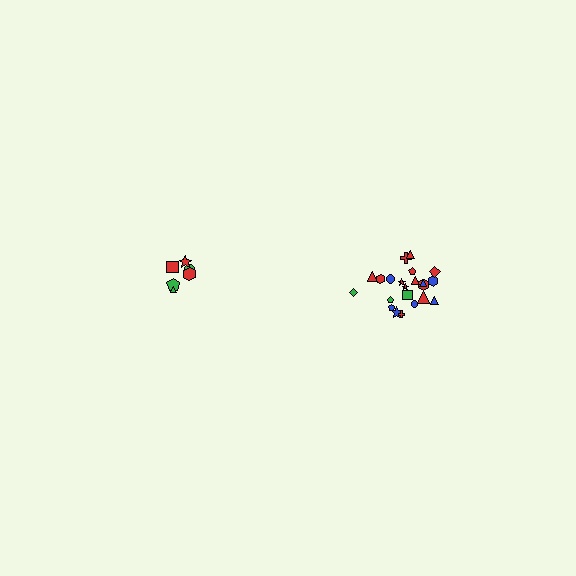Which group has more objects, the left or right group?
The right group.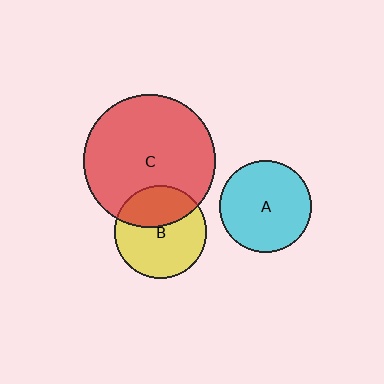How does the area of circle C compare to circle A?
Approximately 2.1 times.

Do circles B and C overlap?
Yes.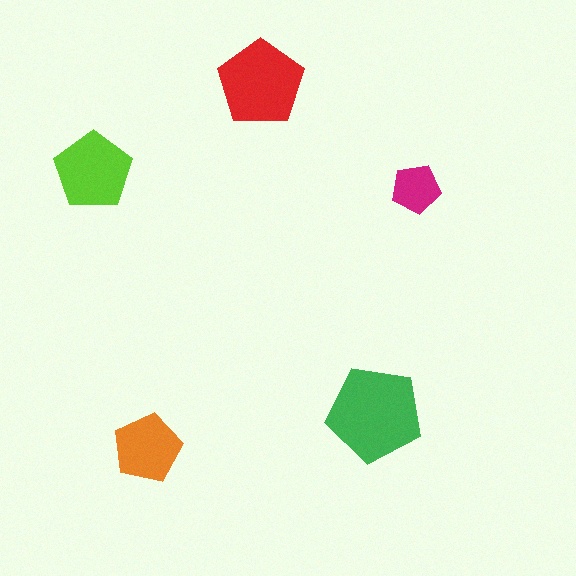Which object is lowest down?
The orange pentagon is bottommost.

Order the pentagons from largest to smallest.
the green one, the red one, the lime one, the orange one, the magenta one.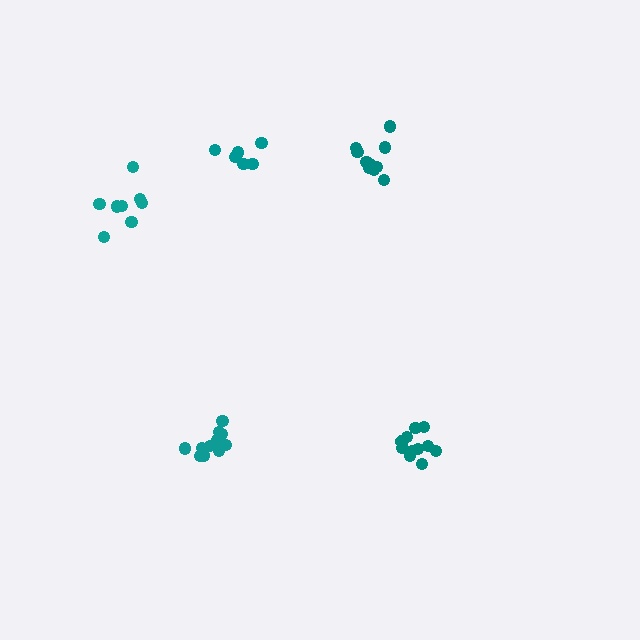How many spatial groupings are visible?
There are 5 spatial groupings.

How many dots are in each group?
Group 1: 6 dots, Group 2: 11 dots, Group 3: 11 dots, Group 4: 11 dots, Group 5: 8 dots (47 total).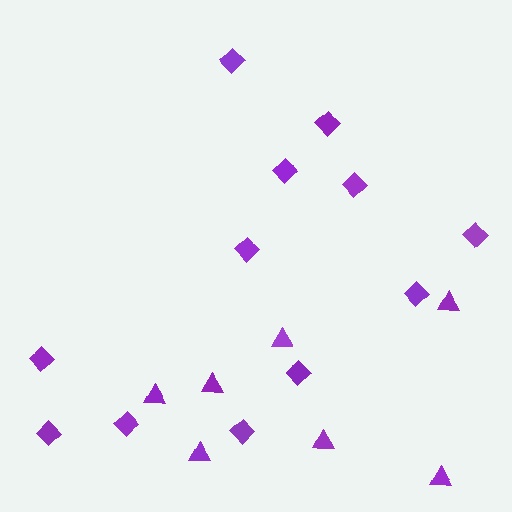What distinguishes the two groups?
There are 2 groups: one group of triangles (7) and one group of diamonds (12).